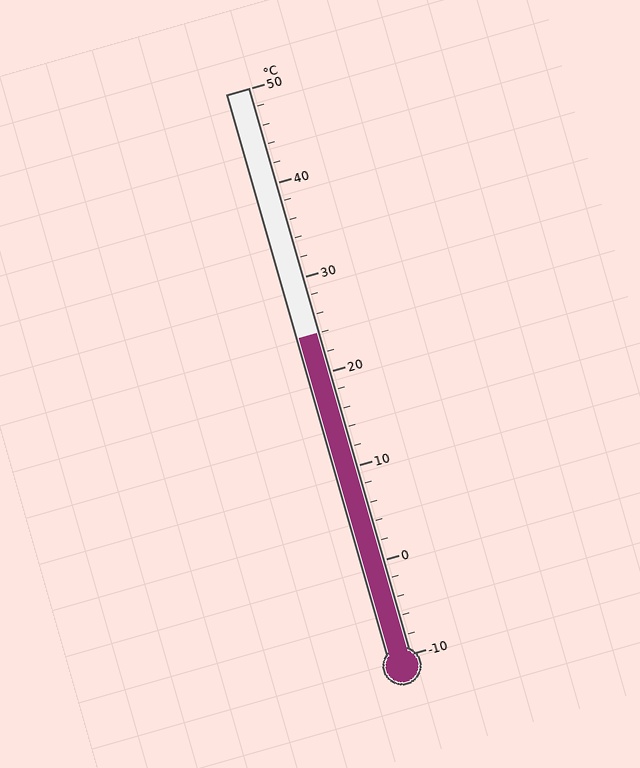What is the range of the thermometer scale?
The thermometer scale ranges from -10°C to 50°C.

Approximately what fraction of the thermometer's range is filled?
The thermometer is filled to approximately 55% of its range.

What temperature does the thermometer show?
The thermometer shows approximately 24°C.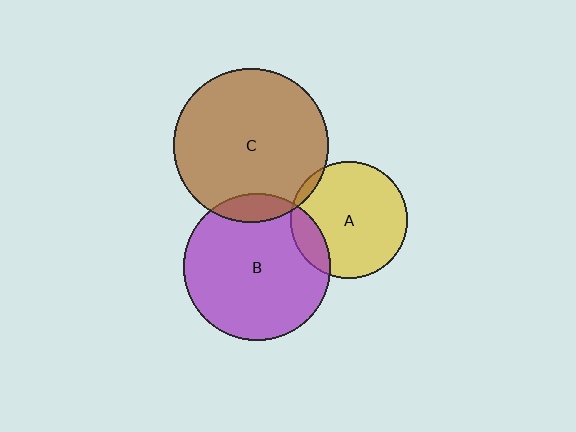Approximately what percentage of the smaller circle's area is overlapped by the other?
Approximately 5%.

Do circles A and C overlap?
Yes.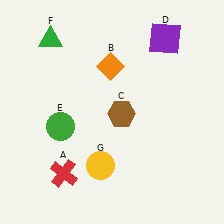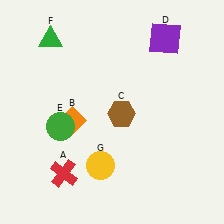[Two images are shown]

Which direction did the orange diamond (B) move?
The orange diamond (B) moved down.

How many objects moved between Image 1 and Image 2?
1 object moved between the two images.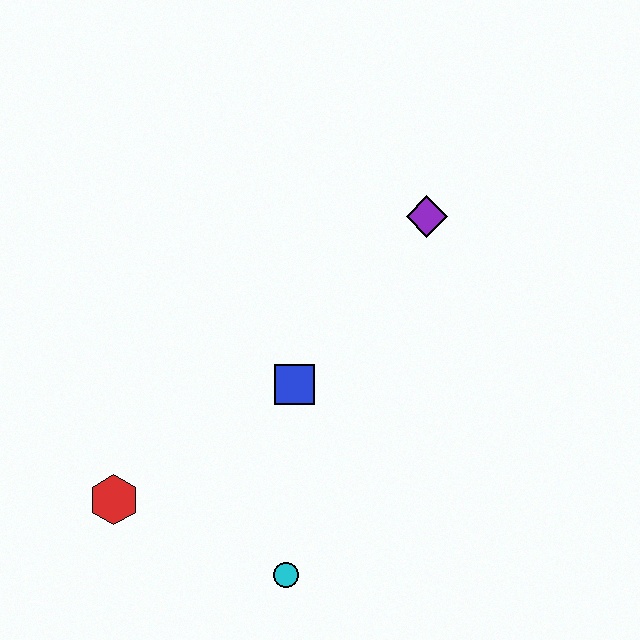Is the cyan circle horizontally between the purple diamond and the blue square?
No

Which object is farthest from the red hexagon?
The purple diamond is farthest from the red hexagon.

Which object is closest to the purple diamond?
The blue square is closest to the purple diamond.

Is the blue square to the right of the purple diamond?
No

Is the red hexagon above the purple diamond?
No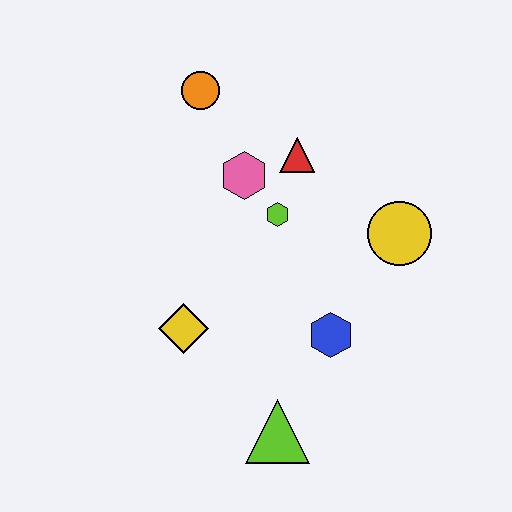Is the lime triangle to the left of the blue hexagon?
Yes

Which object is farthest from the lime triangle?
The orange circle is farthest from the lime triangle.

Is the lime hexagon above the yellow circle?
Yes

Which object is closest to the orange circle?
The pink hexagon is closest to the orange circle.